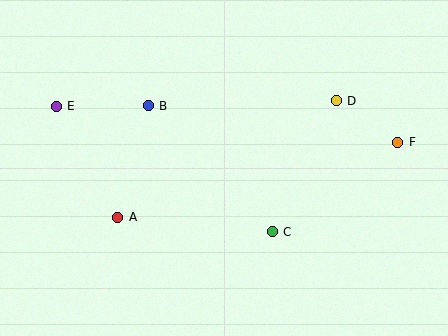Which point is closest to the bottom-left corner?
Point A is closest to the bottom-left corner.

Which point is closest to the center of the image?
Point C at (272, 232) is closest to the center.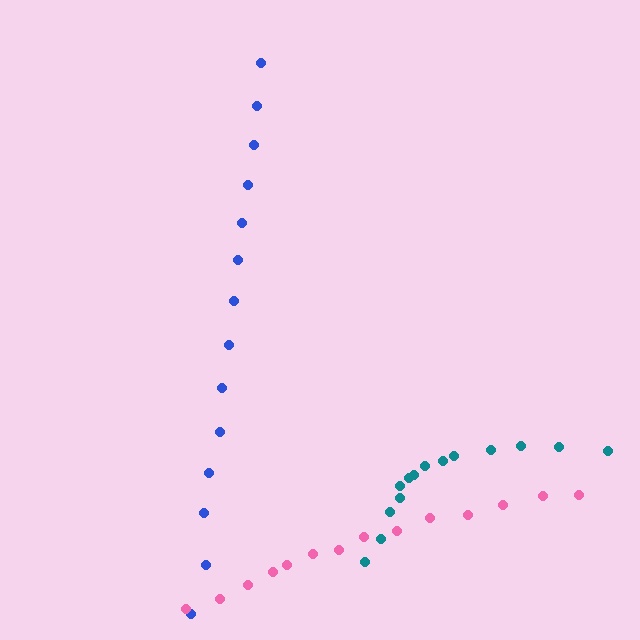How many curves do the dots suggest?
There are 3 distinct paths.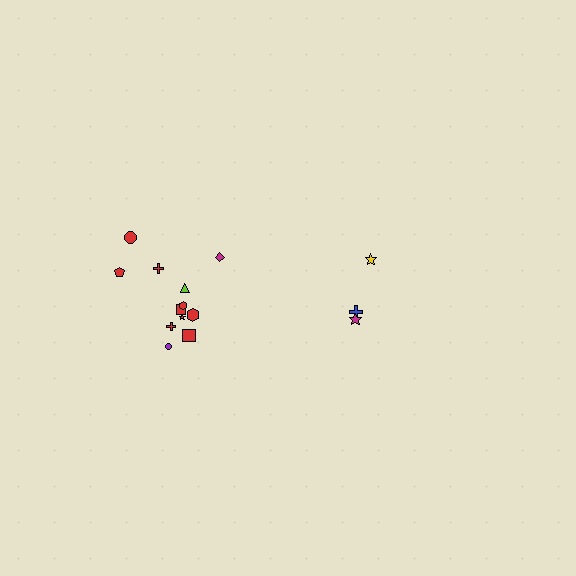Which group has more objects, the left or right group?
The left group.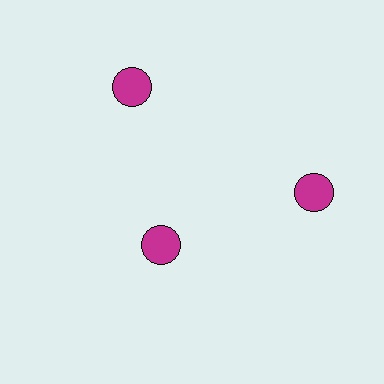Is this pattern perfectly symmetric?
No. The 3 magenta circles are arranged in a ring, but one element near the 7 o'clock position is pulled inward toward the center, breaking the 3-fold rotational symmetry.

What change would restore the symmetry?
The symmetry would be restored by moving it outward, back onto the ring so that all 3 circles sit at equal angles and equal distance from the center.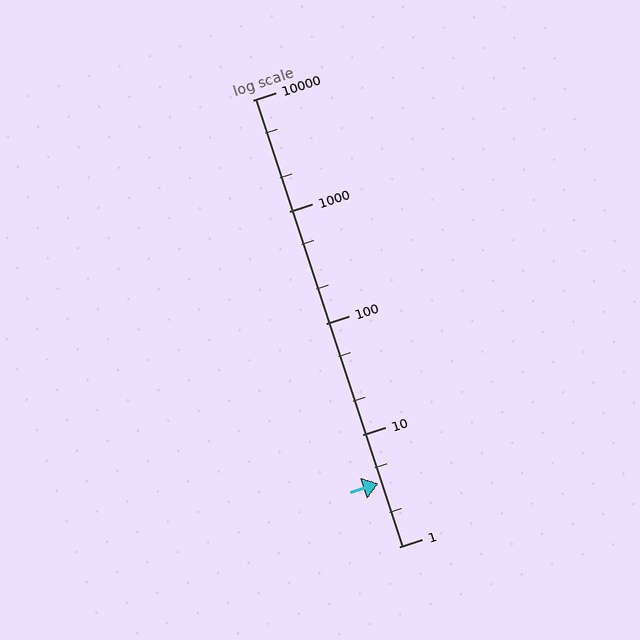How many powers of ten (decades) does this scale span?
The scale spans 4 decades, from 1 to 10000.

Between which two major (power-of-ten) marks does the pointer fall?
The pointer is between 1 and 10.